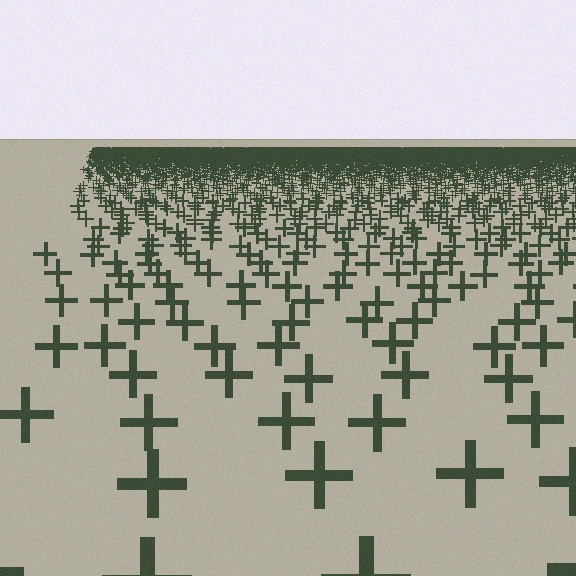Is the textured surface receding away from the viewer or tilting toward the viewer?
The surface is receding away from the viewer. Texture elements get smaller and denser toward the top.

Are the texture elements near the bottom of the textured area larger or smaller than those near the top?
Larger. Near the bottom, elements are closer to the viewer and appear at a bigger on-screen size.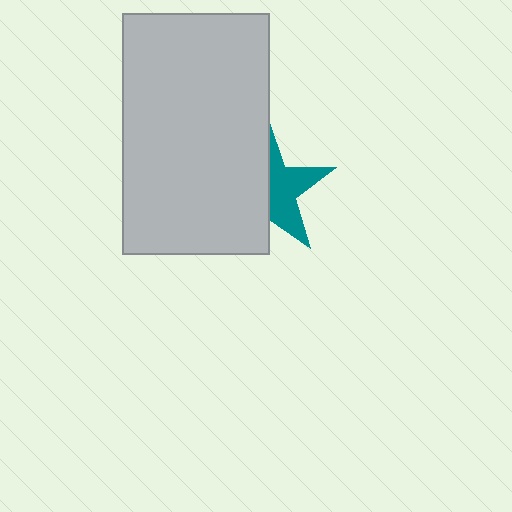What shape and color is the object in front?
The object in front is a light gray rectangle.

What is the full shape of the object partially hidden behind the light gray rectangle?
The partially hidden object is a teal star.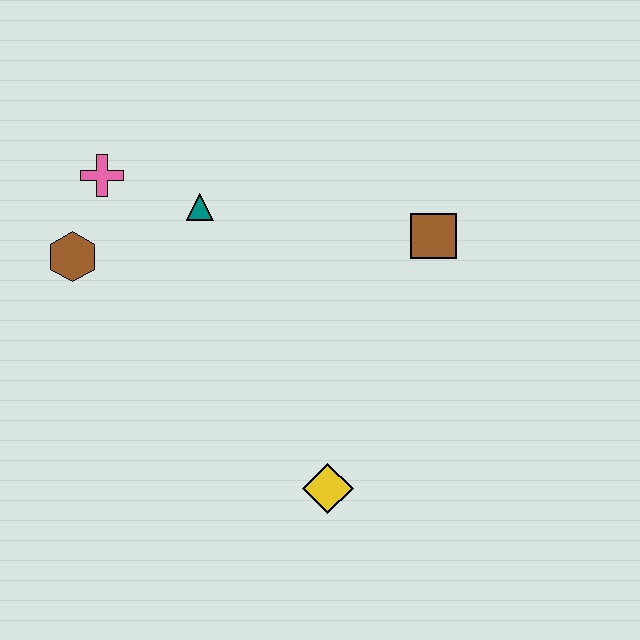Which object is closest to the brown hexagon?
The pink cross is closest to the brown hexagon.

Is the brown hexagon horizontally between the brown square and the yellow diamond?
No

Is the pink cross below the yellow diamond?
No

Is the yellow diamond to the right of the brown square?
No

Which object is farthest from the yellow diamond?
The pink cross is farthest from the yellow diamond.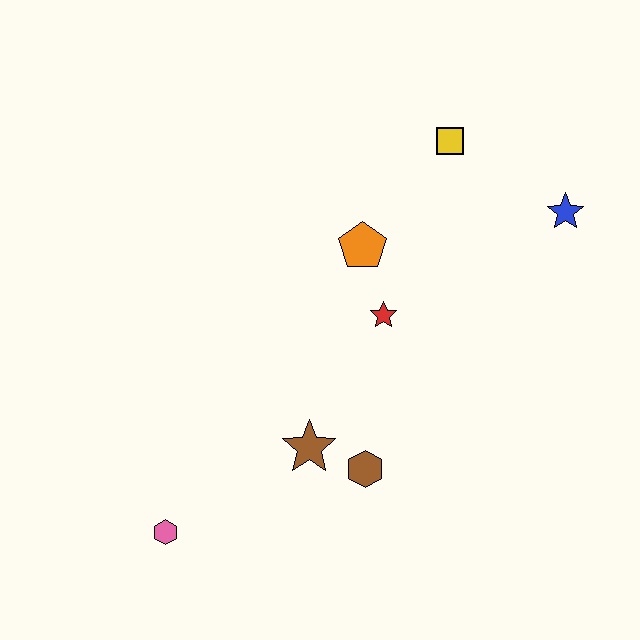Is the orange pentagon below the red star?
No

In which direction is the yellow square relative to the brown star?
The yellow square is above the brown star.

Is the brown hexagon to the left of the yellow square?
Yes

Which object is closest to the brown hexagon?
The brown star is closest to the brown hexagon.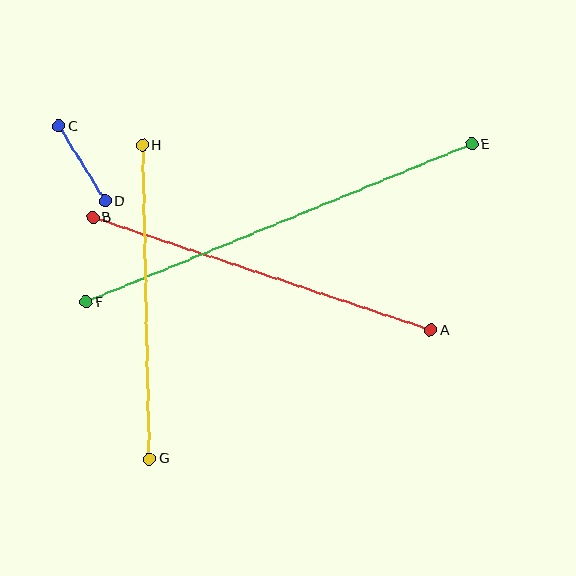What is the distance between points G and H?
The distance is approximately 314 pixels.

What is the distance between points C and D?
The distance is approximately 88 pixels.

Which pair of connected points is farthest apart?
Points E and F are farthest apart.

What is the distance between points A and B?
The distance is approximately 356 pixels.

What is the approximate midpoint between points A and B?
The midpoint is at approximately (262, 274) pixels.